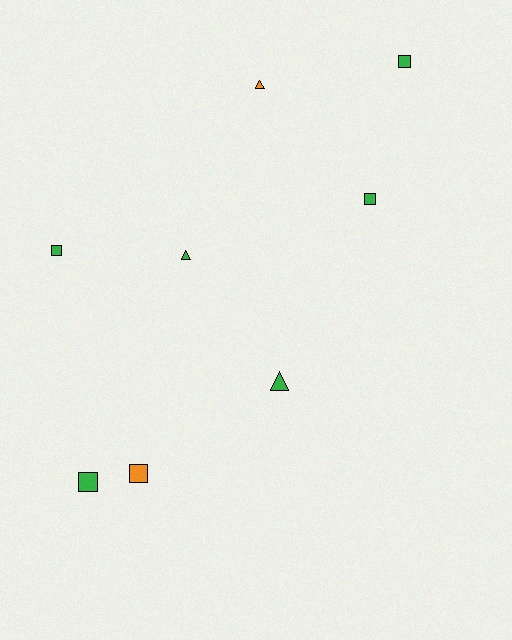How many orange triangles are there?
There is 1 orange triangle.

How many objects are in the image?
There are 8 objects.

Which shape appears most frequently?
Square, with 5 objects.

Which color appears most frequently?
Green, with 6 objects.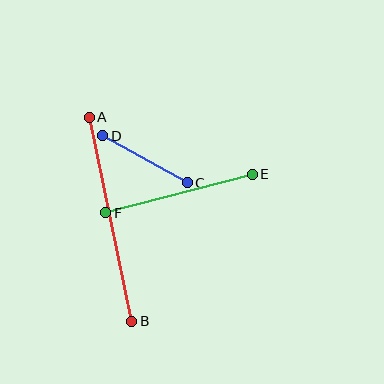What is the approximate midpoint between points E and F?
The midpoint is at approximately (179, 193) pixels.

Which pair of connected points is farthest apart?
Points A and B are farthest apart.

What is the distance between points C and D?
The distance is approximately 97 pixels.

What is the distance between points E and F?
The distance is approximately 152 pixels.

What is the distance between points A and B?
The distance is approximately 209 pixels.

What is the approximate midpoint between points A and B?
The midpoint is at approximately (110, 219) pixels.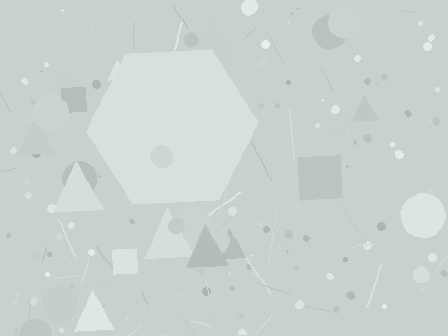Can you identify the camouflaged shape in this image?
The camouflaged shape is a hexagon.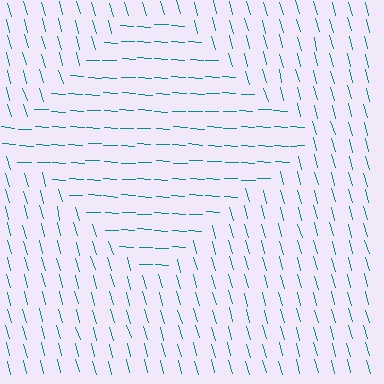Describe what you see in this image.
The image is filled with small teal line segments. A diamond region in the image has lines oriented differently from the surrounding lines, creating a visible texture boundary.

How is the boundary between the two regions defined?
The boundary is defined purely by a change in line orientation (approximately 72 degrees difference). All lines are the same color and thickness.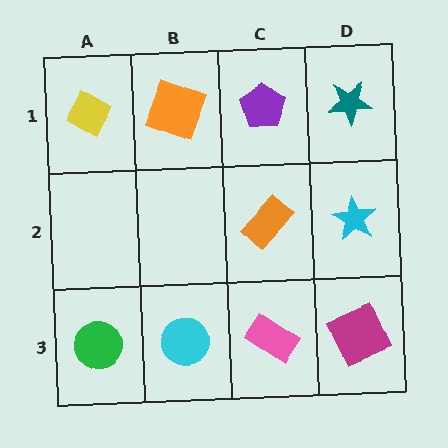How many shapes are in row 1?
4 shapes.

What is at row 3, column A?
A green circle.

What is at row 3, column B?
A cyan circle.